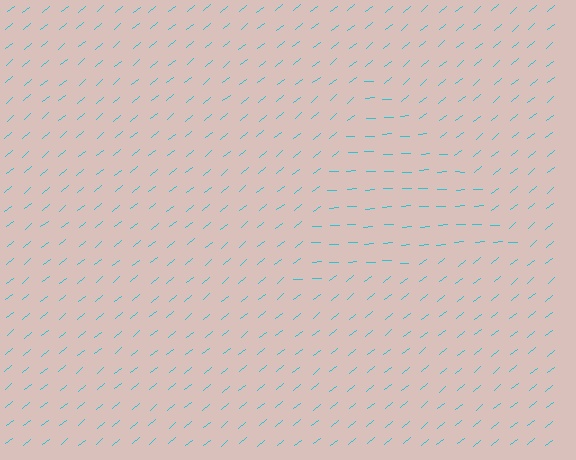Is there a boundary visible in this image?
Yes, there is a texture boundary formed by a change in line orientation.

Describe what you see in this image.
The image is filled with small cyan line segments. A triangle region in the image has lines oriented differently from the surrounding lines, creating a visible texture boundary.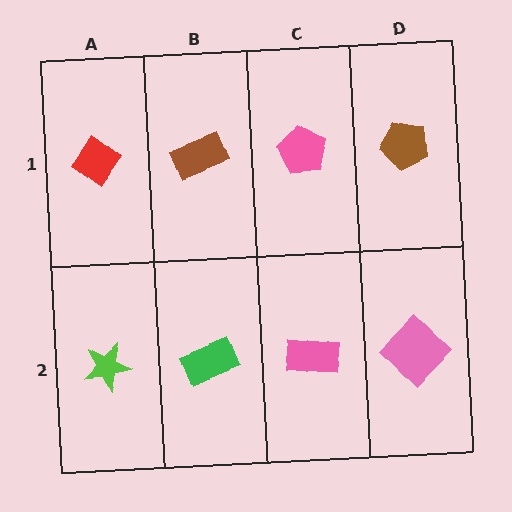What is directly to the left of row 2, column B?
A lime star.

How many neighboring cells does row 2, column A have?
2.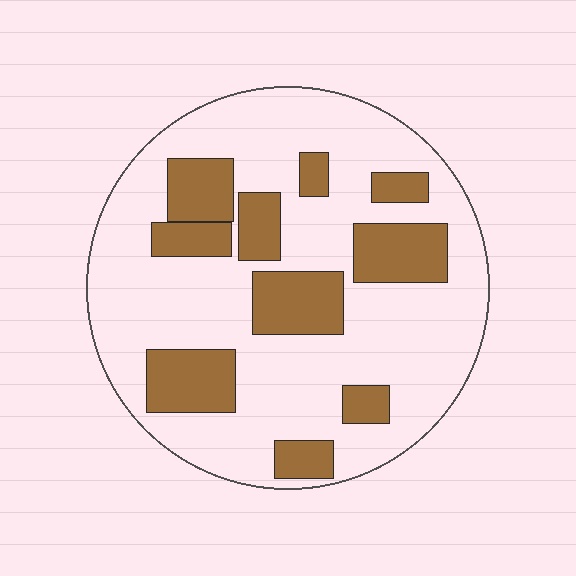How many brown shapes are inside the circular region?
10.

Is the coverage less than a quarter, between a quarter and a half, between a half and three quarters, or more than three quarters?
Between a quarter and a half.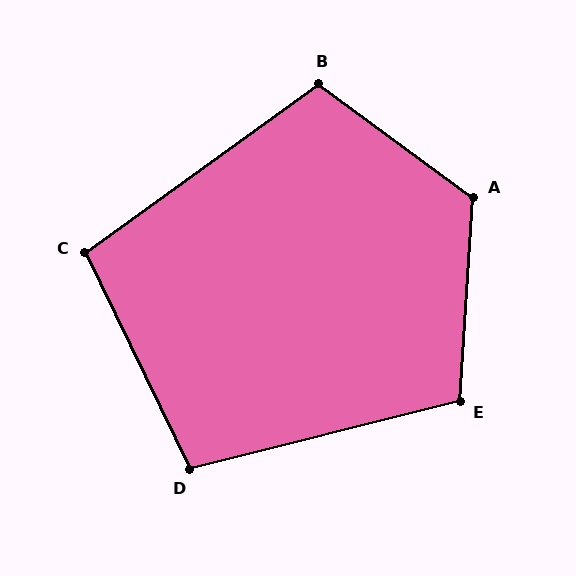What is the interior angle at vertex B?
Approximately 108 degrees (obtuse).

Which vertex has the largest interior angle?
A, at approximately 123 degrees.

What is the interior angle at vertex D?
Approximately 102 degrees (obtuse).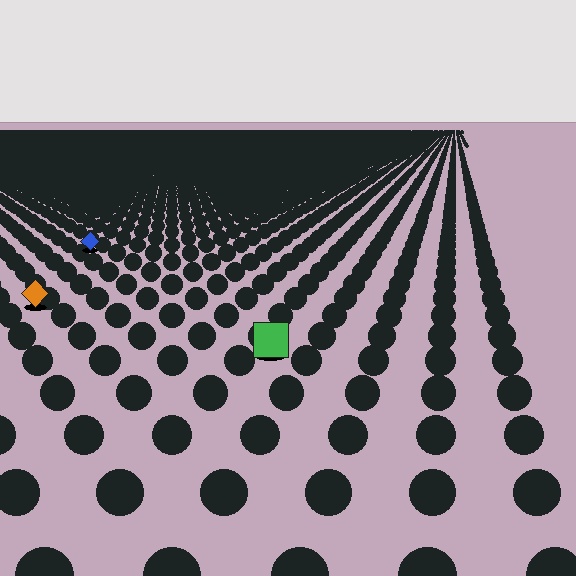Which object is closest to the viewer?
The green square is closest. The texture marks near it are larger and more spread out.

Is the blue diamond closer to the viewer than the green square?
No. The green square is closer — you can tell from the texture gradient: the ground texture is coarser near it.